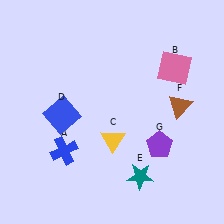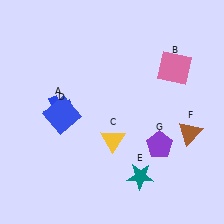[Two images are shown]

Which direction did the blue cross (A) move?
The blue cross (A) moved up.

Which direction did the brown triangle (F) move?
The brown triangle (F) moved down.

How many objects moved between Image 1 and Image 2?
2 objects moved between the two images.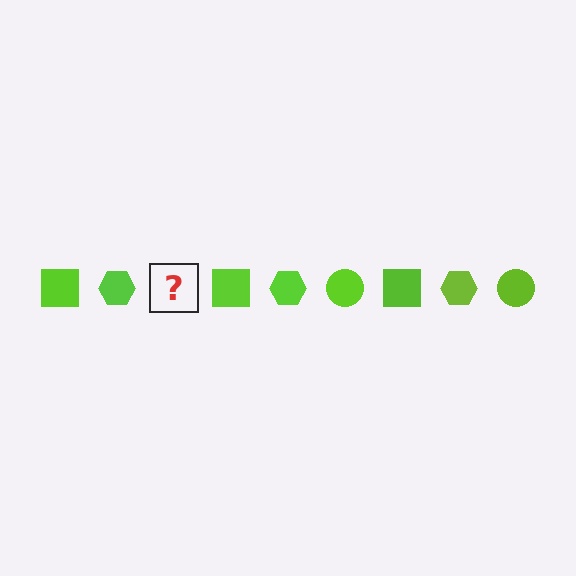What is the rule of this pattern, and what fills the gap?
The rule is that the pattern cycles through square, hexagon, circle shapes in lime. The gap should be filled with a lime circle.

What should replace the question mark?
The question mark should be replaced with a lime circle.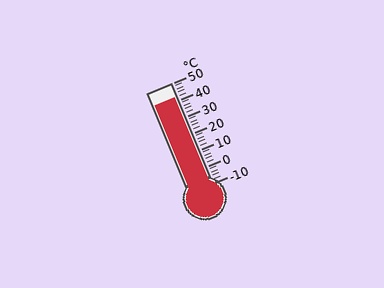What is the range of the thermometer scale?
The thermometer scale ranges from -10°C to 50°C.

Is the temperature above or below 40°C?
The temperature is above 40°C.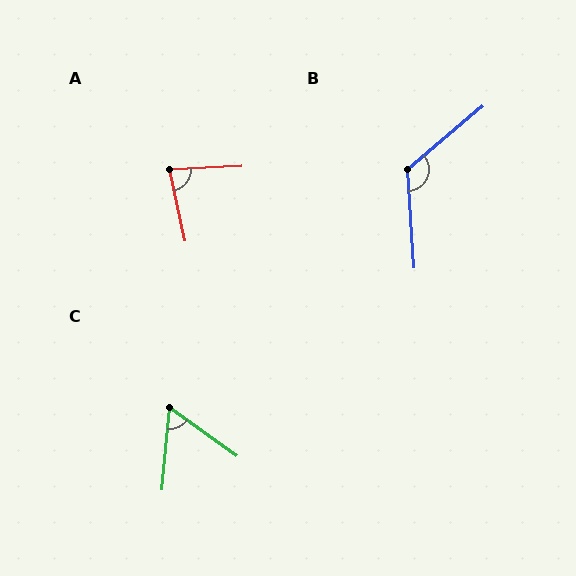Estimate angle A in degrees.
Approximately 81 degrees.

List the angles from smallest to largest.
C (60°), A (81°), B (126°).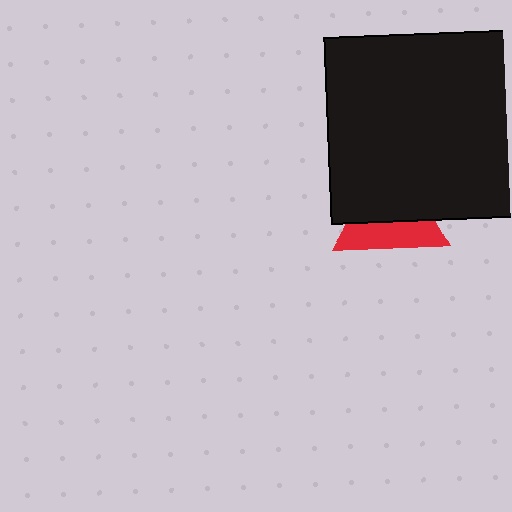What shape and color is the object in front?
The object in front is a black rectangle.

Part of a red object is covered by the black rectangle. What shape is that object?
It is a triangle.